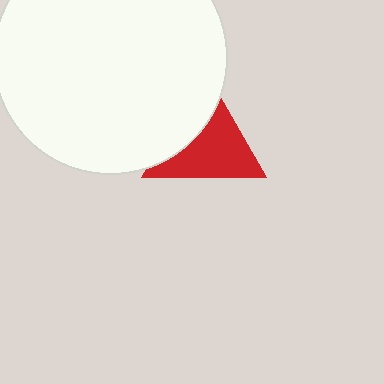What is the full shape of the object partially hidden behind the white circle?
The partially hidden object is a red triangle.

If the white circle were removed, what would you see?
You would see the complete red triangle.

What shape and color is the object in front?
The object in front is a white circle.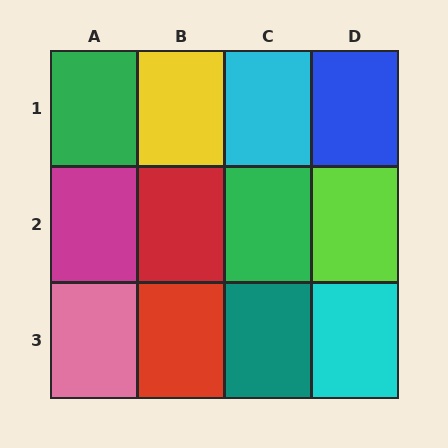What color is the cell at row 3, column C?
Teal.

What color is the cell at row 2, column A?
Magenta.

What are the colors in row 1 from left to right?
Green, yellow, cyan, blue.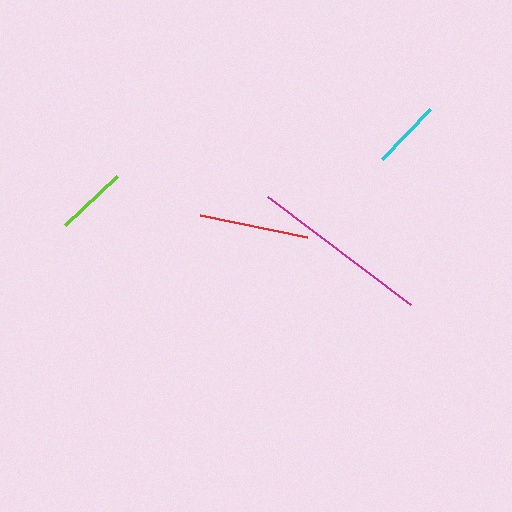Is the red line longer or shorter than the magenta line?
The magenta line is longer than the red line.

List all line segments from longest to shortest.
From longest to shortest: magenta, red, lime, cyan.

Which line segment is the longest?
The magenta line is the longest at approximately 179 pixels.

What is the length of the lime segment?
The lime segment is approximately 72 pixels long.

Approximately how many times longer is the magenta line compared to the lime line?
The magenta line is approximately 2.5 times the length of the lime line.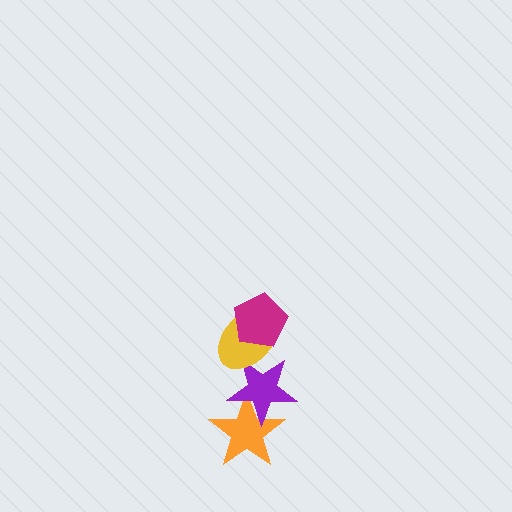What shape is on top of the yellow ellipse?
The magenta pentagon is on top of the yellow ellipse.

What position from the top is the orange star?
The orange star is 4th from the top.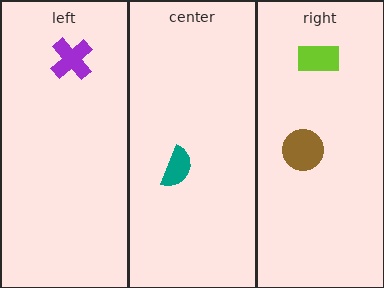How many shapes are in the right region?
2.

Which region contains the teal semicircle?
The center region.